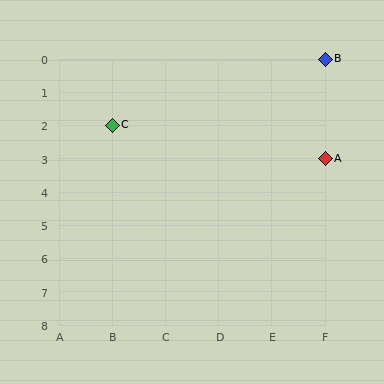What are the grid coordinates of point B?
Point B is at grid coordinates (F, 0).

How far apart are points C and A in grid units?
Points C and A are 4 columns and 1 row apart (about 4.1 grid units diagonally).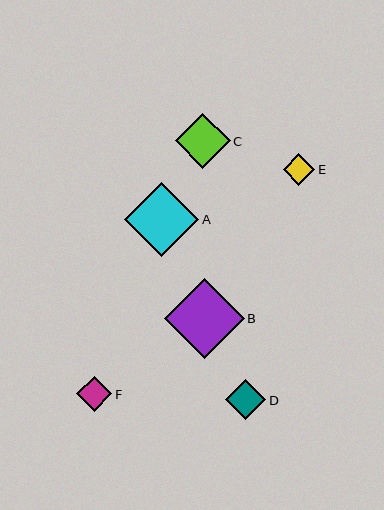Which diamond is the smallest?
Diamond E is the smallest with a size of approximately 32 pixels.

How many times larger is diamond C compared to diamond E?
Diamond C is approximately 1.7 times the size of diamond E.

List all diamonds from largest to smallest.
From largest to smallest: B, A, C, D, F, E.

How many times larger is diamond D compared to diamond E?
Diamond D is approximately 1.3 times the size of diamond E.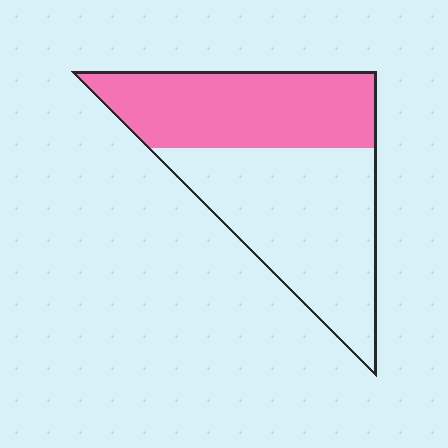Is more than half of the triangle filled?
No.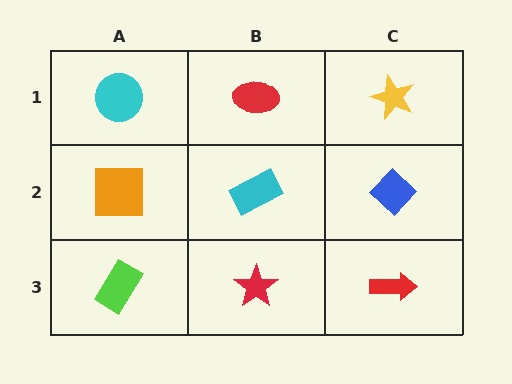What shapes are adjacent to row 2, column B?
A red ellipse (row 1, column B), a red star (row 3, column B), an orange square (row 2, column A), a blue diamond (row 2, column C).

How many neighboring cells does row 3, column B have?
3.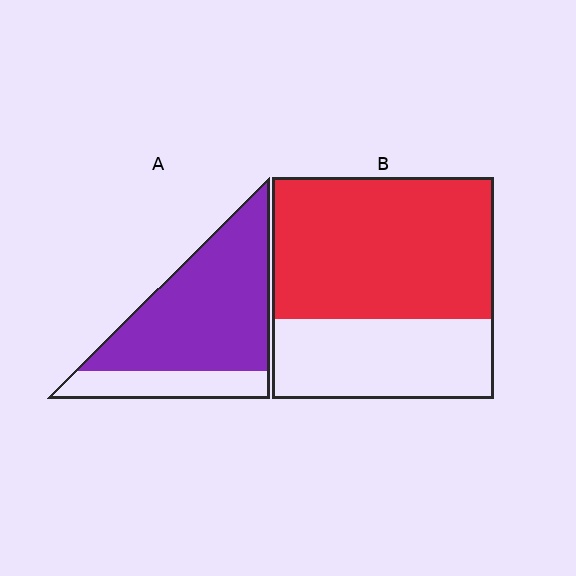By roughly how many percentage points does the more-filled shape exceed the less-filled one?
By roughly 10 percentage points (A over B).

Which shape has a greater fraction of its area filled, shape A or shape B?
Shape A.